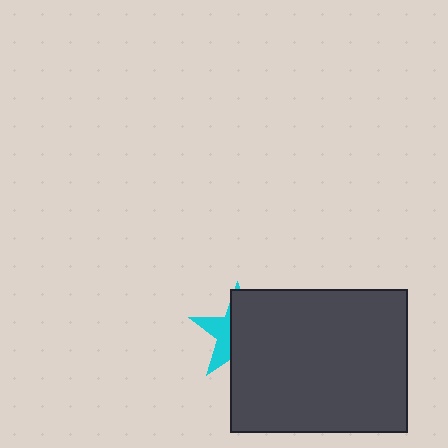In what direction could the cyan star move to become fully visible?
The cyan star could move left. That would shift it out from behind the dark gray rectangle entirely.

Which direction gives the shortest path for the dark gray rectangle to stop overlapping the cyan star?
Moving right gives the shortest separation.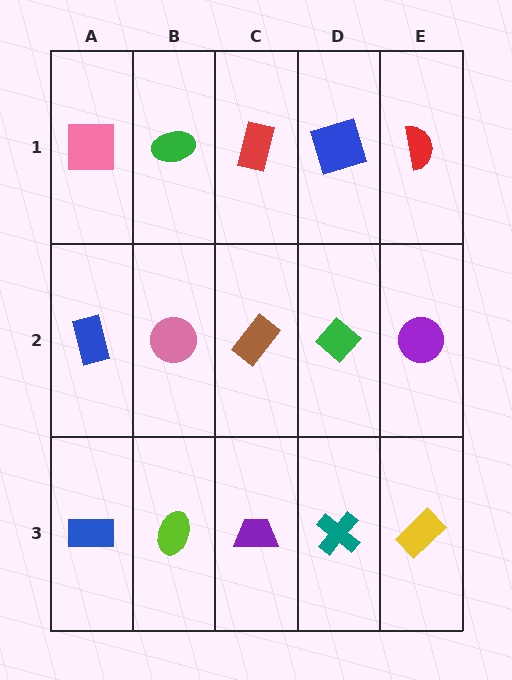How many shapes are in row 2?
5 shapes.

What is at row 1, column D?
A blue square.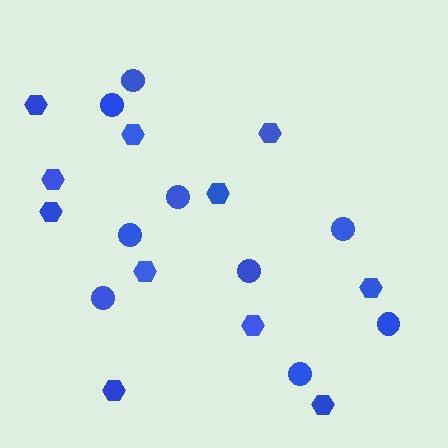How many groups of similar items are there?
There are 2 groups: one group of hexagons (11) and one group of circles (9).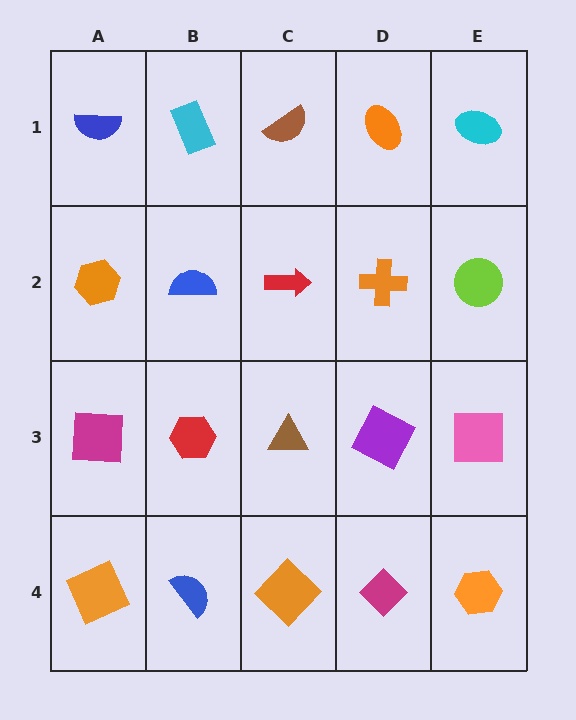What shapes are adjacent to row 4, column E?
A pink square (row 3, column E), a magenta diamond (row 4, column D).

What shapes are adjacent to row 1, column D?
An orange cross (row 2, column D), a brown semicircle (row 1, column C), a cyan ellipse (row 1, column E).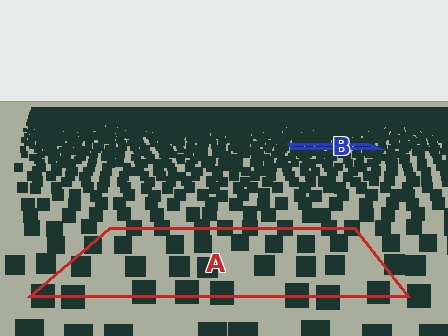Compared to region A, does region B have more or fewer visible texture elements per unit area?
Region B has more texture elements per unit area — they are packed more densely because it is farther away.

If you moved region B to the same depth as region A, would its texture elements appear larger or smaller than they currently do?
They would appear larger. At a closer depth, the same texture elements are projected at a bigger on-screen size.